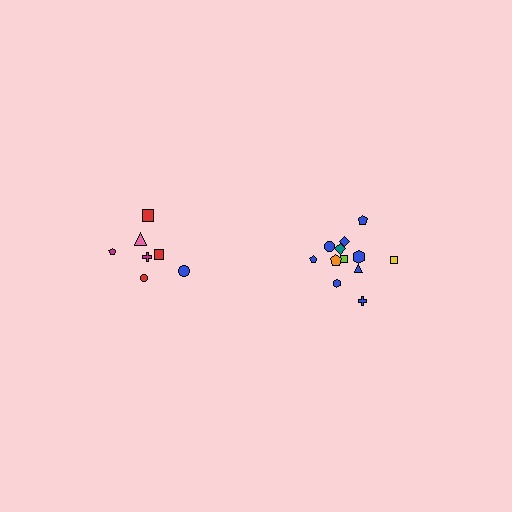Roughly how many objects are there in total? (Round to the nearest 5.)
Roughly 20 objects in total.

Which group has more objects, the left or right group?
The right group.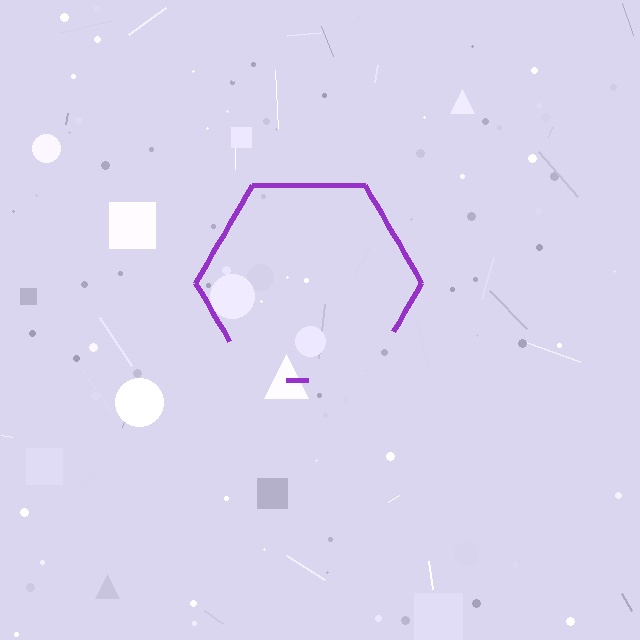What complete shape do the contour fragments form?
The contour fragments form a hexagon.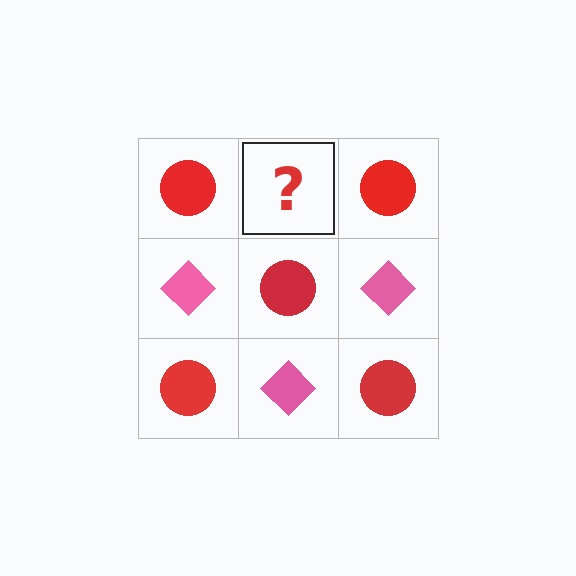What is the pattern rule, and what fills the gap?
The rule is that it alternates red circle and pink diamond in a checkerboard pattern. The gap should be filled with a pink diamond.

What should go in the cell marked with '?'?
The missing cell should contain a pink diamond.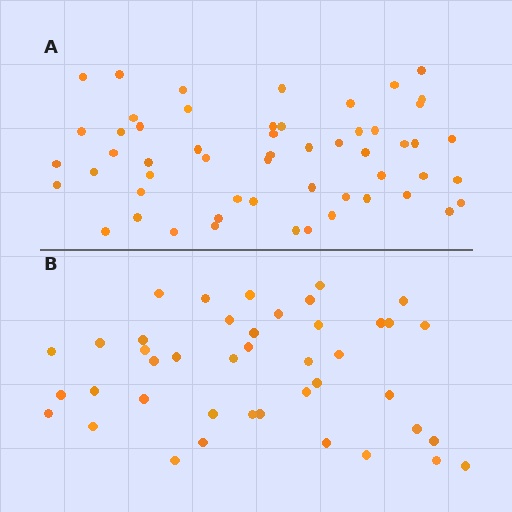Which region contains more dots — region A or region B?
Region A (the top region) has more dots.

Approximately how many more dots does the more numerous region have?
Region A has approximately 15 more dots than region B.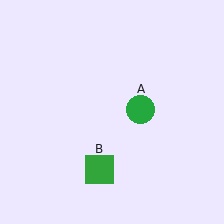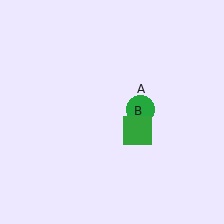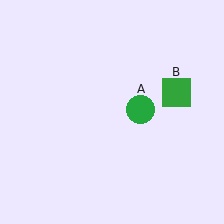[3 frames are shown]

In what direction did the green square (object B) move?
The green square (object B) moved up and to the right.